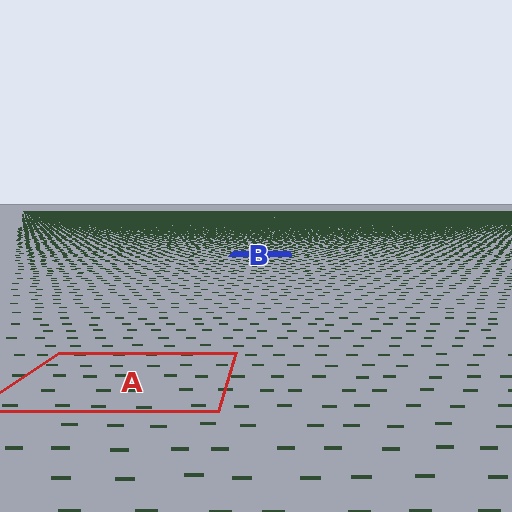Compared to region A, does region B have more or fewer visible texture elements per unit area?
Region B has more texture elements per unit area — they are packed more densely because it is farther away.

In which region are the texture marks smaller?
The texture marks are smaller in region B, because it is farther away.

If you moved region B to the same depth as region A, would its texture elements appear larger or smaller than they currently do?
They would appear larger. At a closer depth, the same texture elements are projected at a bigger on-screen size.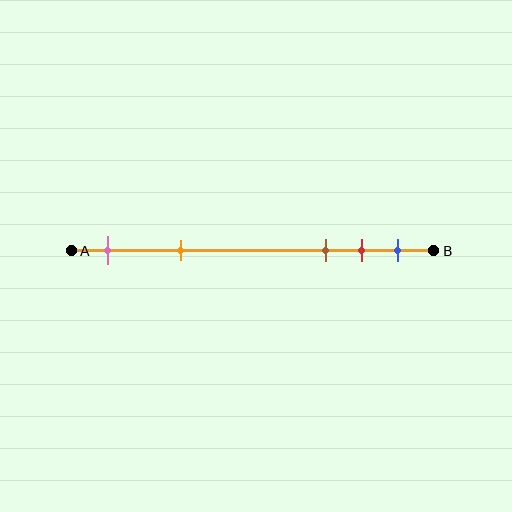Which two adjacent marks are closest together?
The red and blue marks are the closest adjacent pair.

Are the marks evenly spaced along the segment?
No, the marks are not evenly spaced.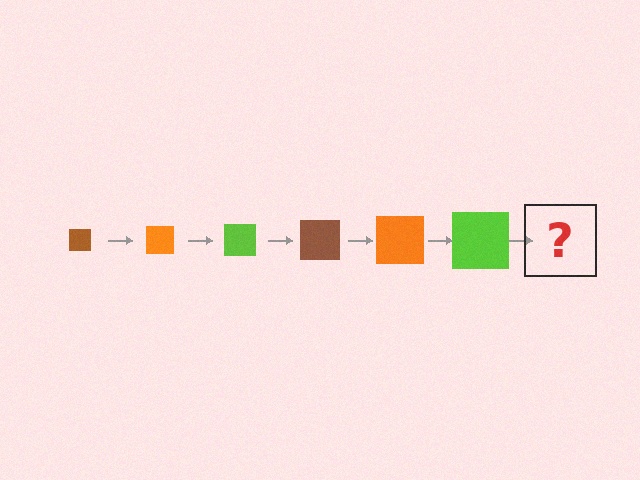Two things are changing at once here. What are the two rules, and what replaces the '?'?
The two rules are that the square grows larger each step and the color cycles through brown, orange, and lime. The '?' should be a brown square, larger than the previous one.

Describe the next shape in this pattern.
It should be a brown square, larger than the previous one.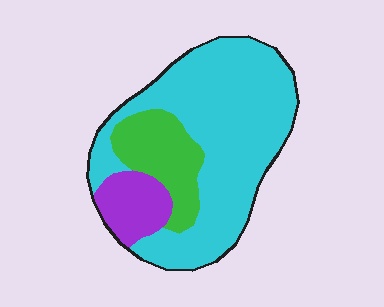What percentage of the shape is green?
Green covers 19% of the shape.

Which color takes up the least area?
Purple, at roughly 15%.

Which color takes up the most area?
Cyan, at roughly 70%.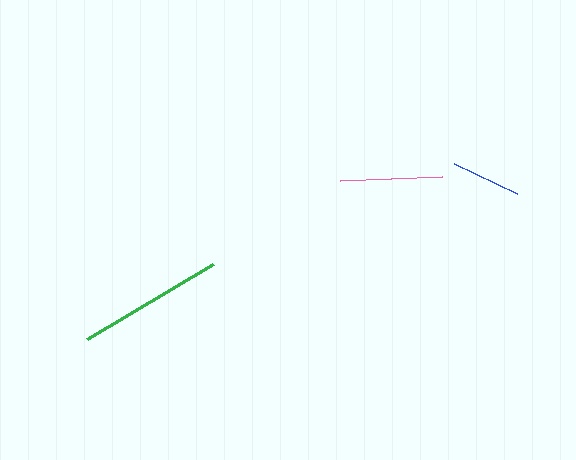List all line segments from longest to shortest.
From longest to shortest: green, pink, blue.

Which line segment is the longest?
The green line is the longest at approximately 147 pixels.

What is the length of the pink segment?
The pink segment is approximately 102 pixels long.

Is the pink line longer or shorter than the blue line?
The pink line is longer than the blue line.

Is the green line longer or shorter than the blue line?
The green line is longer than the blue line.